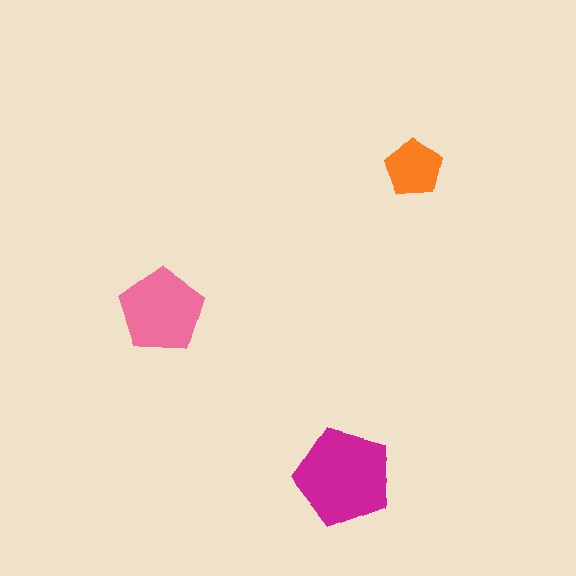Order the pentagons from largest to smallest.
the magenta one, the pink one, the orange one.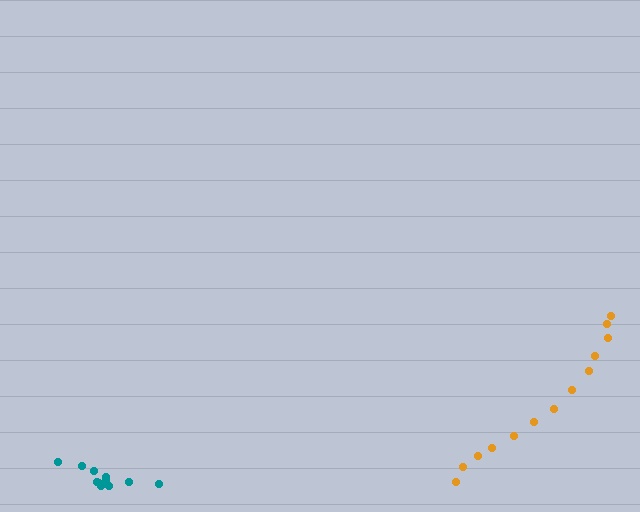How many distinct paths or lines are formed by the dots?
There are 2 distinct paths.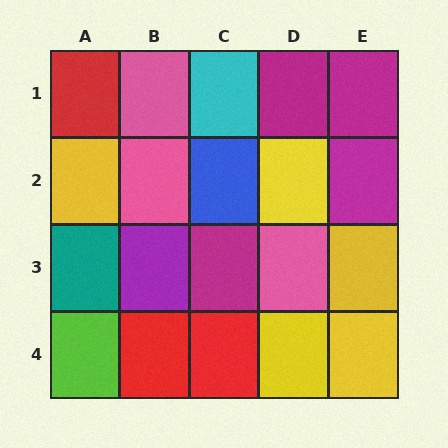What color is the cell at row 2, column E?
Magenta.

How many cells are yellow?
5 cells are yellow.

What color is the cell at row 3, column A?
Teal.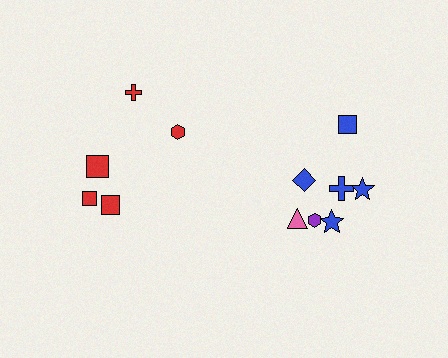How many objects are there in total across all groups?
There are 12 objects.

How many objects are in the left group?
There are 5 objects.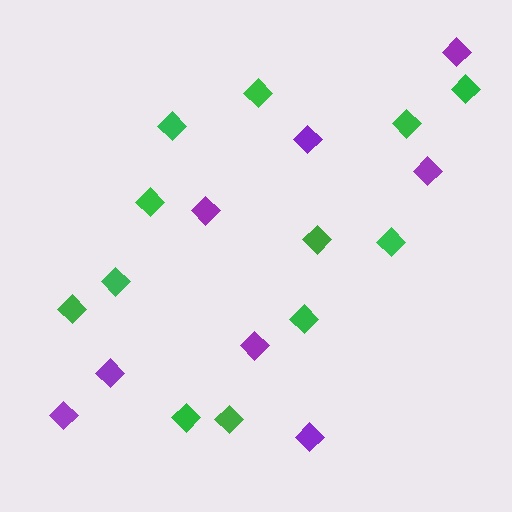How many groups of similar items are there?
There are 2 groups: one group of purple diamonds (8) and one group of green diamonds (12).